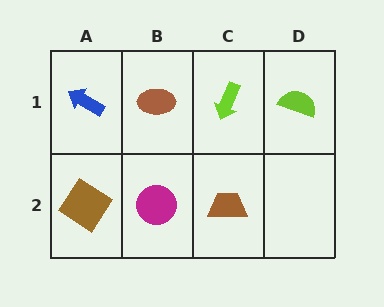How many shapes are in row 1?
4 shapes.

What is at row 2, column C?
A brown trapezoid.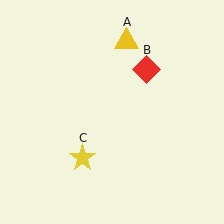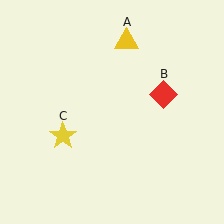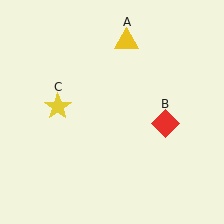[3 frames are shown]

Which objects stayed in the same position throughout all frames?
Yellow triangle (object A) remained stationary.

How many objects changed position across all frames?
2 objects changed position: red diamond (object B), yellow star (object C).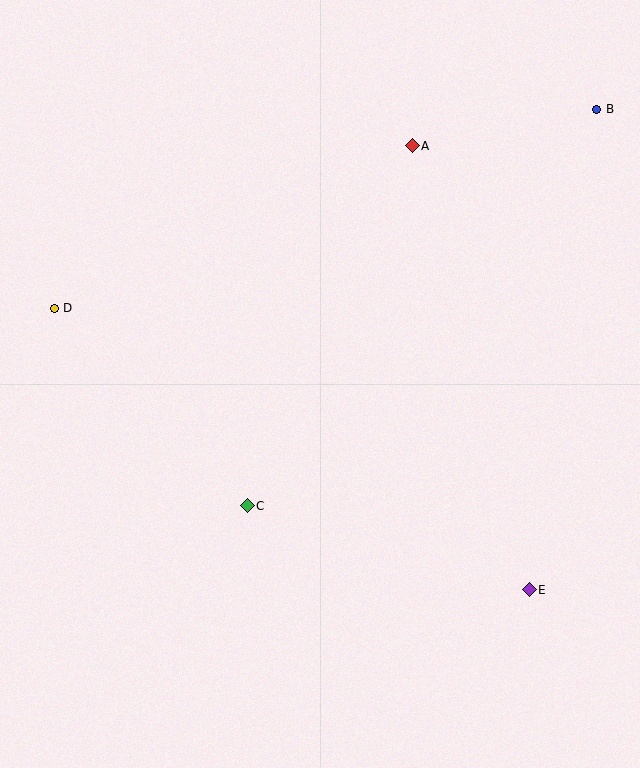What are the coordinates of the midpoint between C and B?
The midpoint between C and B is at (422, 307).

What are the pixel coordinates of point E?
Point E is at (529, 590).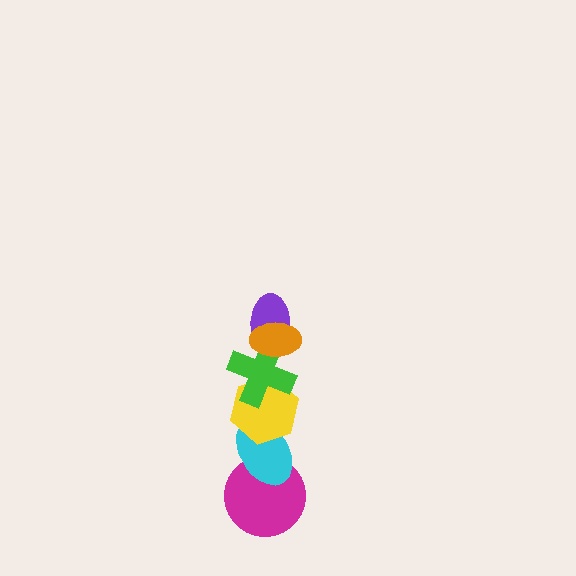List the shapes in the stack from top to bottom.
From top to bottom: the orange ellipse, the purple ellipse, the green cross, the yellow hexagon, the cyan ellipse, the magenta circle.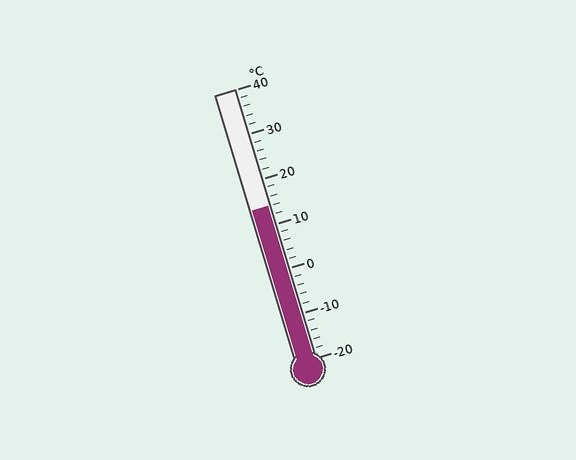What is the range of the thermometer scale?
The thermometer scale ranges from -20°C to 40°C.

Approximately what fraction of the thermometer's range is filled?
The thermometer is filled to approximately 55% of its range.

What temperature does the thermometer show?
The thermometer shows approximately 14°C.